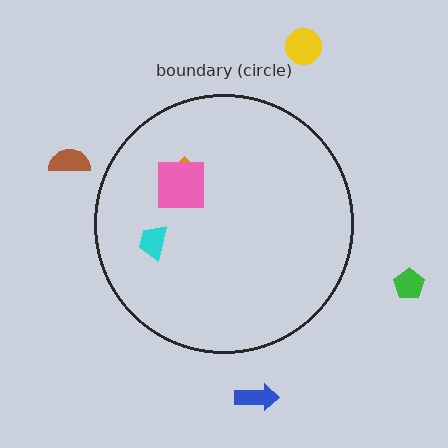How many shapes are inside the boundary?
3 inside, 4 outside.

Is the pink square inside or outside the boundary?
Inside.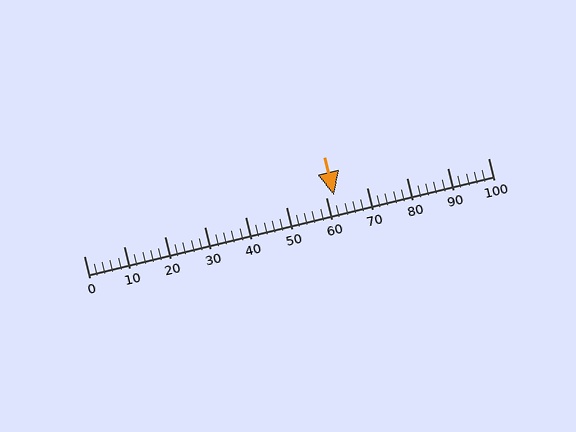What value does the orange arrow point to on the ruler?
The orange arrow points to approximately 62.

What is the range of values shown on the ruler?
The ruler shows values from 0 to 100.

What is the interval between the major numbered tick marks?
The major tick marks are spaced 10 units apart.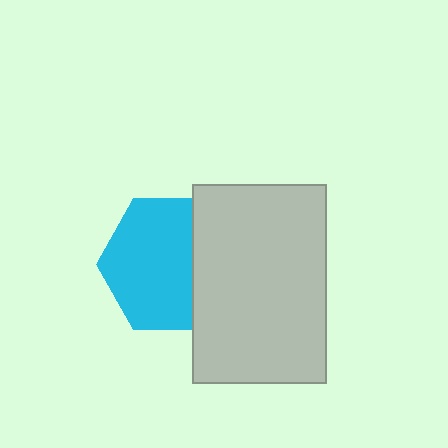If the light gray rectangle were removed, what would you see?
You would see the complete cyan hexagon.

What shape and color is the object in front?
The object in front is a light gray rectangle.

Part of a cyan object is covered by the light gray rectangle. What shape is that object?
It is a hexagon.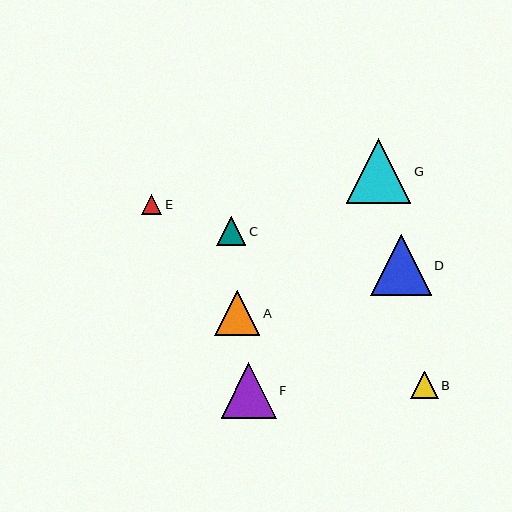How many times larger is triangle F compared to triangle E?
Triangle F is approximately 2.8 times the size of triangle E.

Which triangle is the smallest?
Triangle E is the smallest with a size of approximately 20 pixels.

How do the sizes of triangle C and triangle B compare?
Triangle C and triangle B are approximately the same size.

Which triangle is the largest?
Triangle G is the largest with a size of approximately 65 pixels.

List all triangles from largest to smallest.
From largest to smallest: G, D, F, A, C, B, E.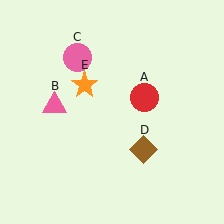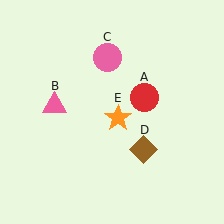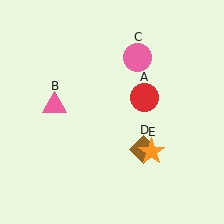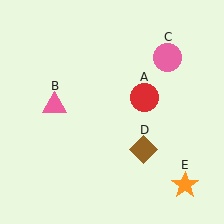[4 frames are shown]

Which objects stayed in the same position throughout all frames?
Red circle (object A) and pink triangle (object B) and brown diamond (object D) remained stationary.